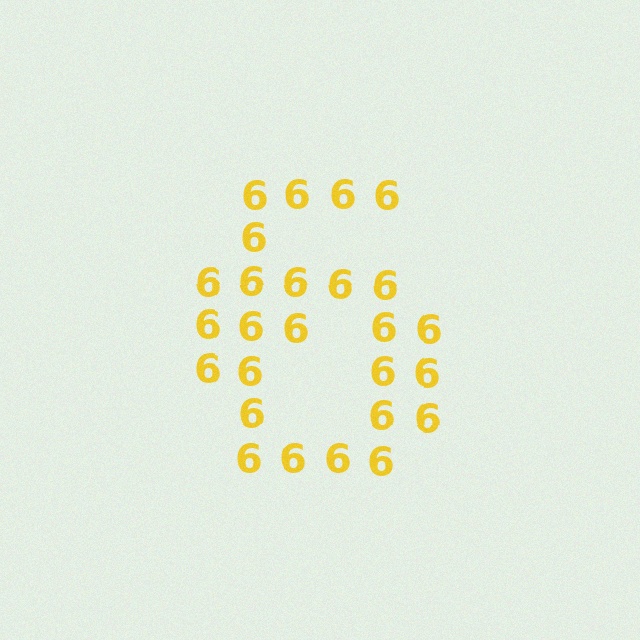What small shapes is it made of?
It is made of small digit 6's.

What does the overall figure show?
The overall figure shows the digit 6.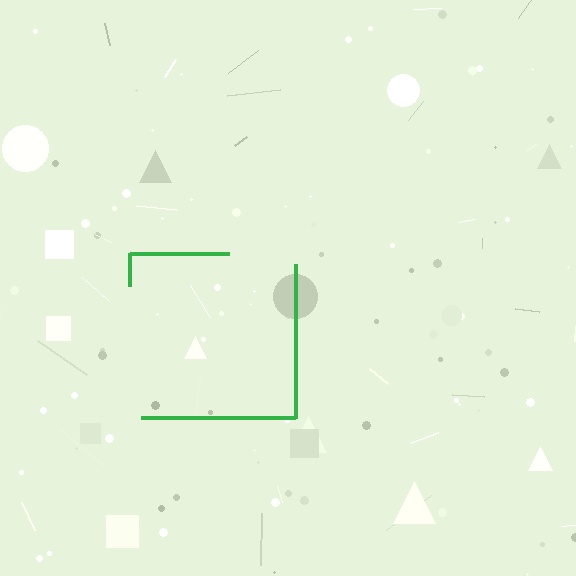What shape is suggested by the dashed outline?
The dashed outline suggests a square.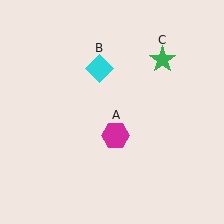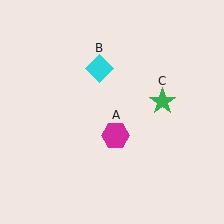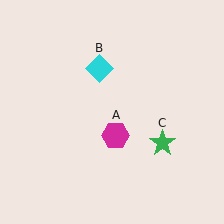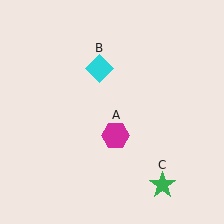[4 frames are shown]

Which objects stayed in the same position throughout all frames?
Magenta hexagon (object A) and cyan diamond (object B) remained stationary.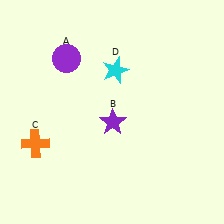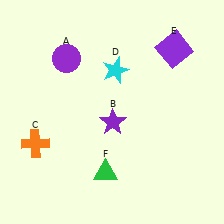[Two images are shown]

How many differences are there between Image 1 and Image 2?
There are 2 differences between the two images.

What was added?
A purple square (E), a green triangle (F) were added in Image 2.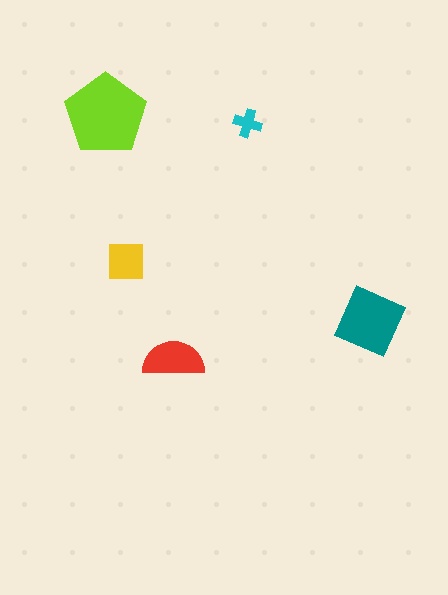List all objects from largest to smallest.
The lime pentagon, the teal diamond, the red semicircle, the yellow square, the cyan cross.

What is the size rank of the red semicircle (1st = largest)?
3rd.